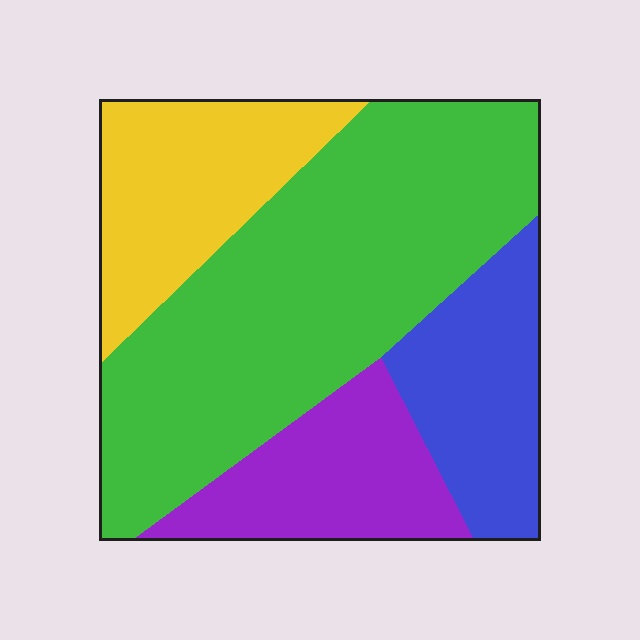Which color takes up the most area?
Green, at roughly 50%.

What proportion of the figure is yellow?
Yellow takes up between a sixth and a third of the figure.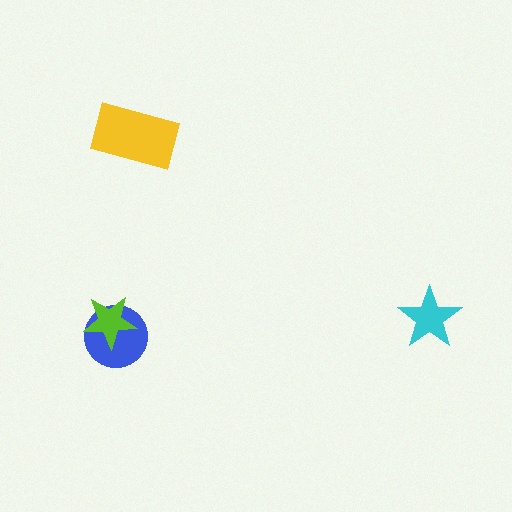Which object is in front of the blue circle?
The lime star is in front of the blue circle.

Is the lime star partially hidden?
No, no other shape covers it.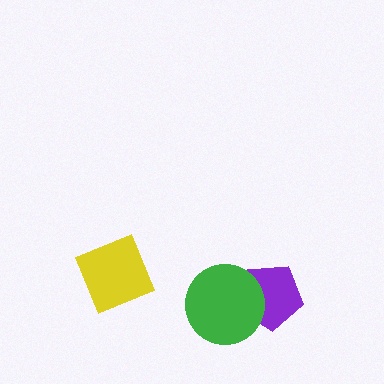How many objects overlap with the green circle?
1 object overlaps with the green circle.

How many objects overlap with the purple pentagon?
1 object overlaps with the purple pentagon.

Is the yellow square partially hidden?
No, no other shape covers it.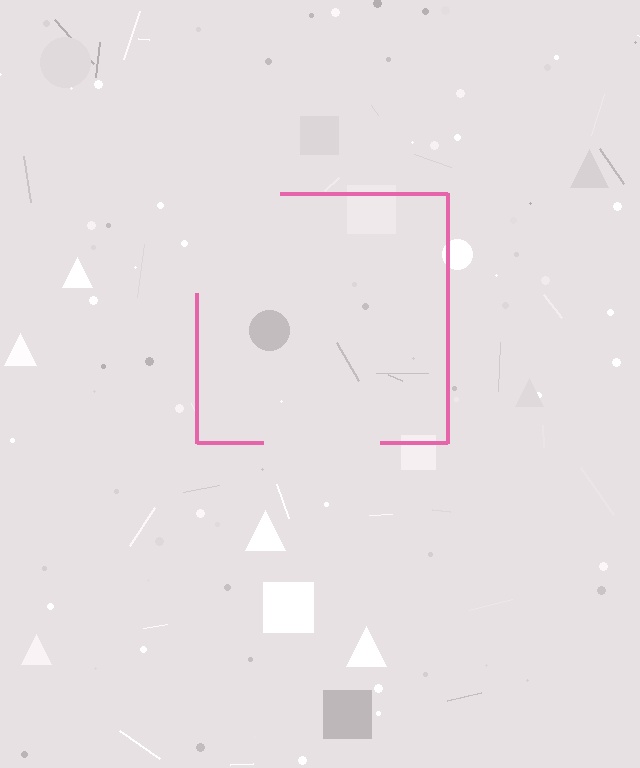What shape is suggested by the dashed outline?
The dashed outline suggests a square.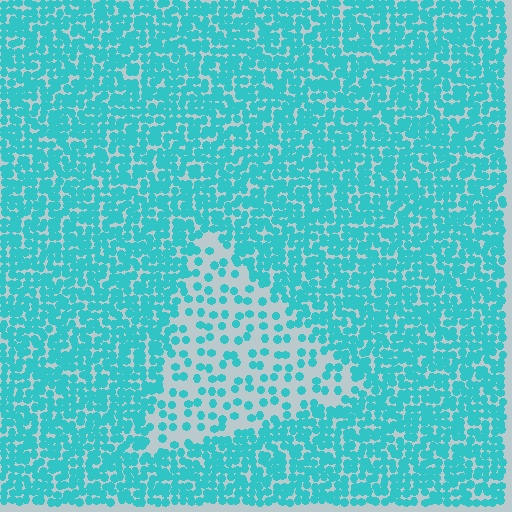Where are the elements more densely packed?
The elements are more densely packed outside the triangle boundary.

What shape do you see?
I see a triangle.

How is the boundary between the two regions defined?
The boundary is defined by a change in element density (approximately 2.7x ratio). All elements are the same color, size, and shape.